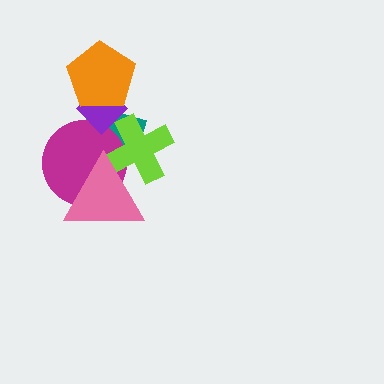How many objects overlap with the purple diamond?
3 objects overlap with the purple diamond.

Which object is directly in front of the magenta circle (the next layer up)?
The purple diamond is directly in front of the magenta circle.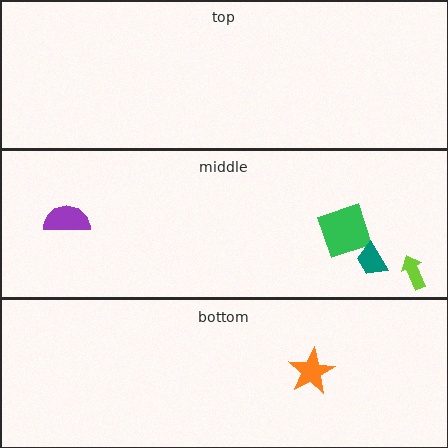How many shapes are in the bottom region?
1.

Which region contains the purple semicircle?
The middle region.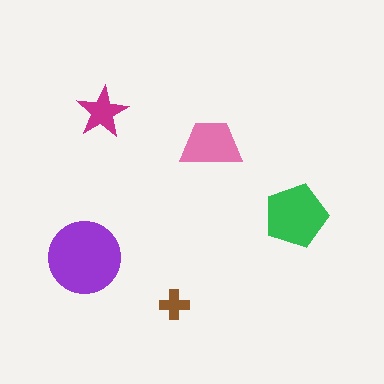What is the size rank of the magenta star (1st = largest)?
4th.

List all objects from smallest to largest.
The brown cross, the magenta star, the pink trapezoid, the green pentagon, the purple circle.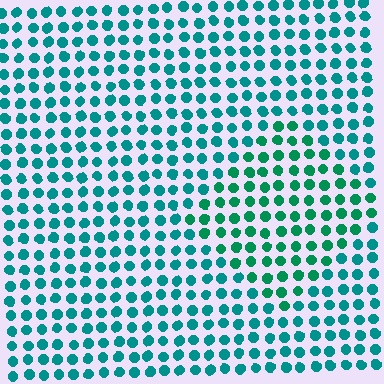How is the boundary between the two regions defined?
The boundary is defined purely by a slight shift in hue (about 24 degrees). Spacing, size, and orientation are identical on both sides.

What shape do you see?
I see a diamond.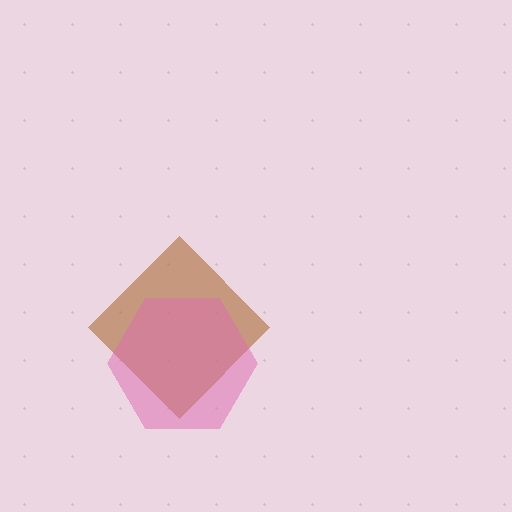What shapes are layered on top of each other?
The layered shapes are: a brown diamond, a pink hexagon.